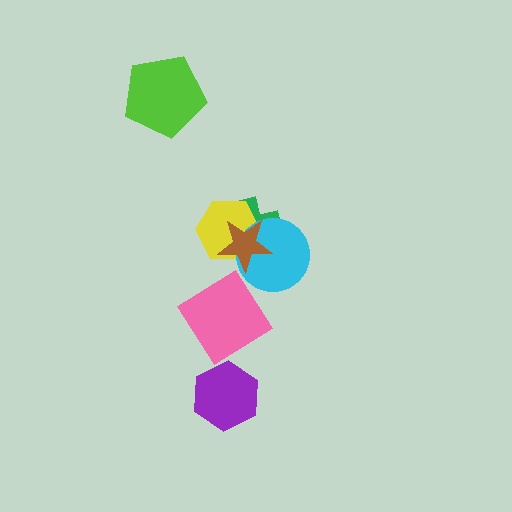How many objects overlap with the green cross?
3 objects overlap with the green cross.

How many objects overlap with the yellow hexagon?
3 objects overlap with the yellow hexagon.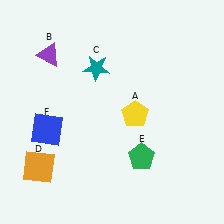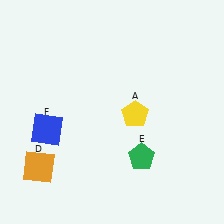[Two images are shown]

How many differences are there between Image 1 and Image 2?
There are 2 differences between the two images.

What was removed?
The purple triangle (B), the teal star (C) were removed in Image 2.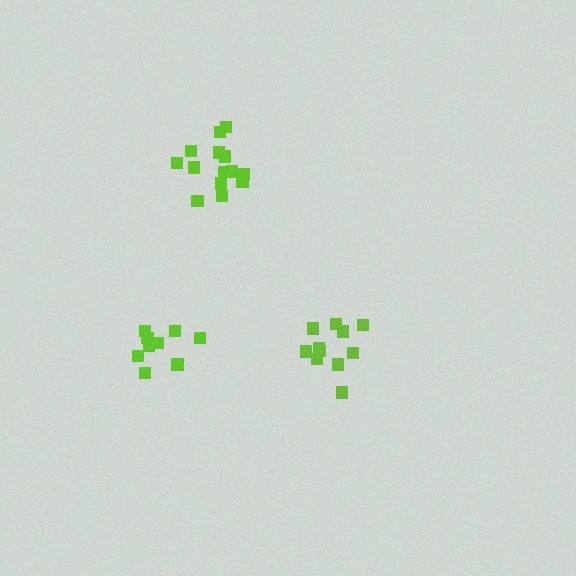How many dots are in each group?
Group 1: 14 dots, Group 2: 9 dots, Group 3: 11 dots (34 total).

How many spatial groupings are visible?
There are 3 spatial groupings.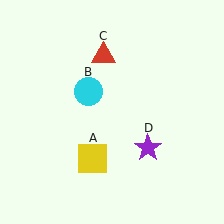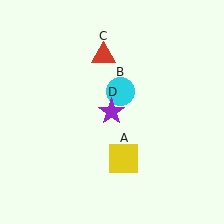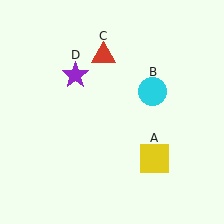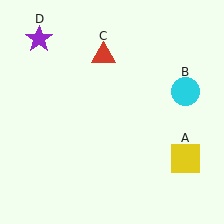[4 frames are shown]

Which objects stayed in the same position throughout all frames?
Red triangle (object C) remained stationary.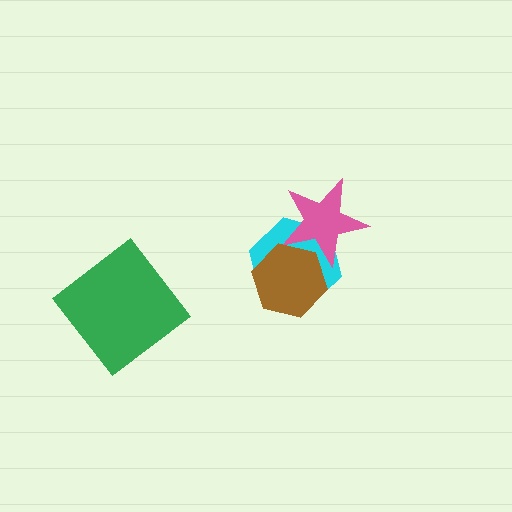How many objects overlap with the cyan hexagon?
2 objects overlap with the cyan hexagon.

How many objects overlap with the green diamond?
0 objects overlap with the green diamond.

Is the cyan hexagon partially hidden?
Yes, it is partially covered by another shape.